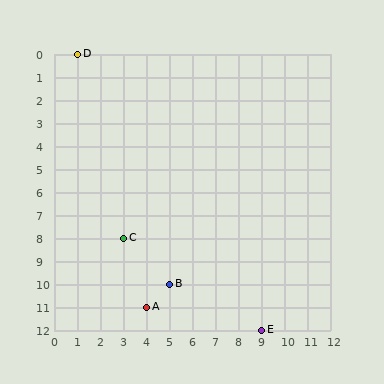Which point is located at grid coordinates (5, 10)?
Point B is at (5, 10).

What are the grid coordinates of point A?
Point A is at grid coordinates (4, 11).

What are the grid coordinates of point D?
Point D is at grid coordinates (1, 0).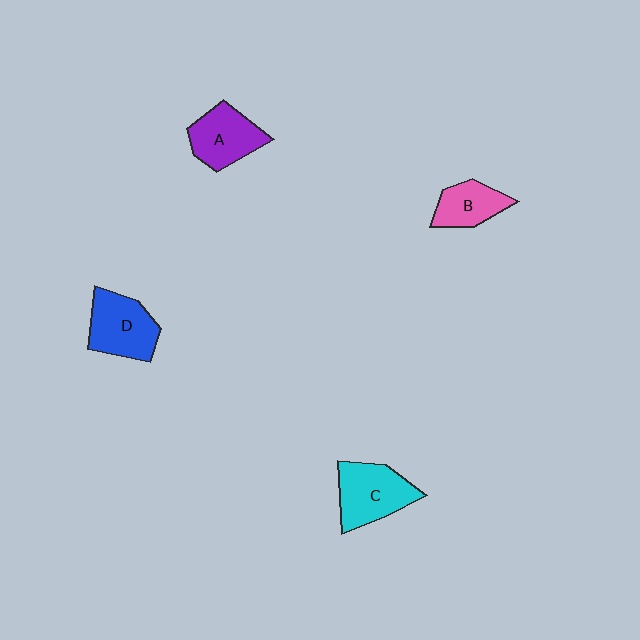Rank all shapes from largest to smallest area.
From largest to smallest: C (cyan), D (blue), A (purple), B (pink).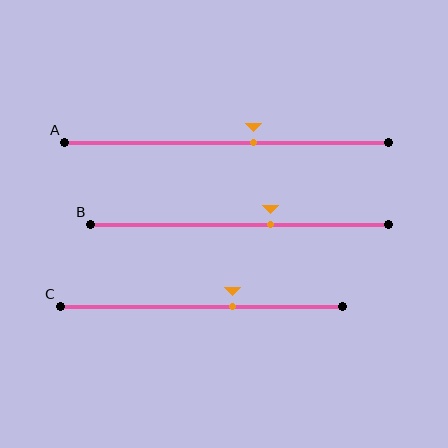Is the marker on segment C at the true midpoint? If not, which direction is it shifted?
No, the marker on segment C is shifted to the right by about 11% of the segment length.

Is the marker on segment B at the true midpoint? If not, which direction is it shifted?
No, the marker on segment B is shifted to the right by about 11% of the segment length.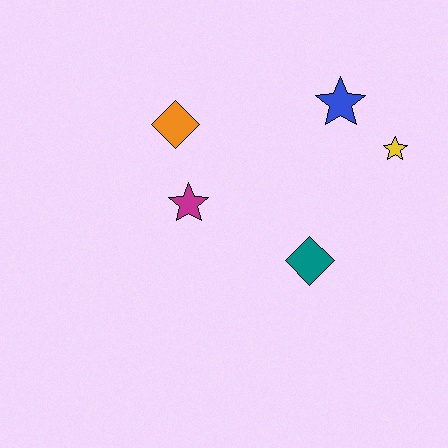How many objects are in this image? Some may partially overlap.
There are 5 objects.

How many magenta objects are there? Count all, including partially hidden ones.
There is 1 magenta object.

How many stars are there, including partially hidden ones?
There are 3 stars.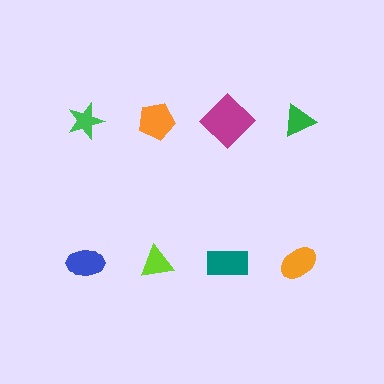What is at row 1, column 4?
A green triangle.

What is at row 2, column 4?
An orange ellipse.